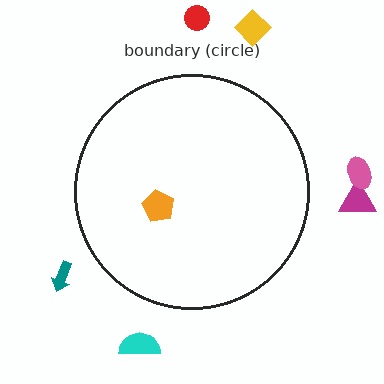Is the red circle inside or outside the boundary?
Outside.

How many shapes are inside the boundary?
1 inside, 6 outside.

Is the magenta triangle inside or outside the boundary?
Outside.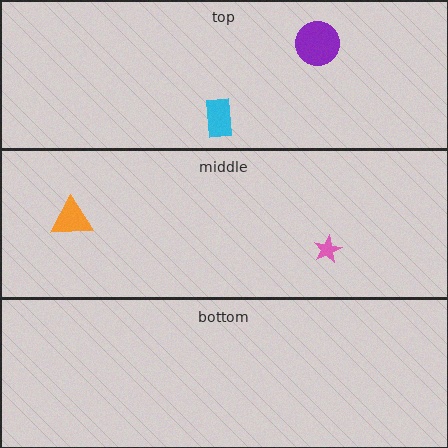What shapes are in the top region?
The cyan rectangle, the purple circle.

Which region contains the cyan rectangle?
The top region.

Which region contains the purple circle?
The top region.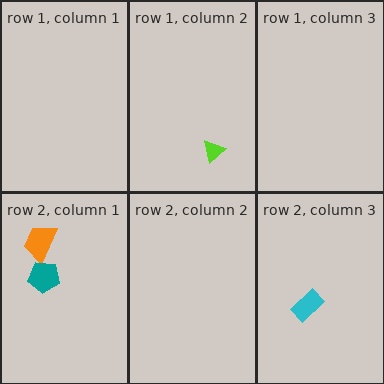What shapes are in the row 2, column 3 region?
The cyan rectangle.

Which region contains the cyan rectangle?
The row 2, column 3 region.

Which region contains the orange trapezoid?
The row 2, column 1 region.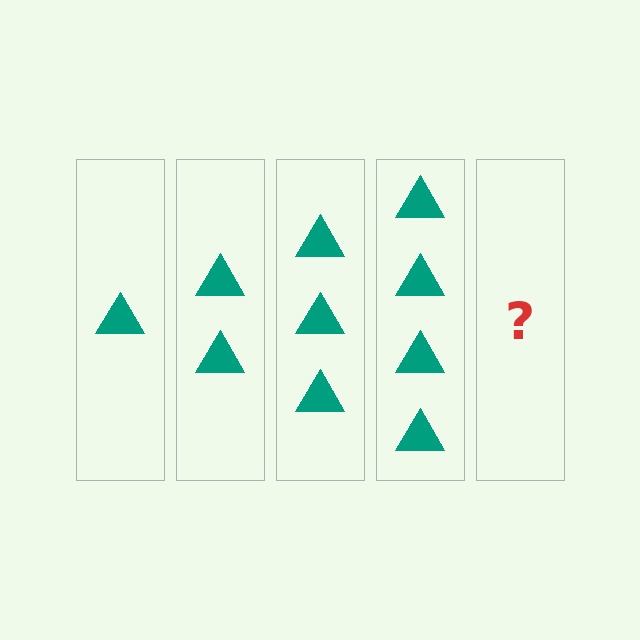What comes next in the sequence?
The next element should be 5 triangles.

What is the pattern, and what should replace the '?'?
The pattern is that each step adds one more triangle. The '?' should be 5 triangles.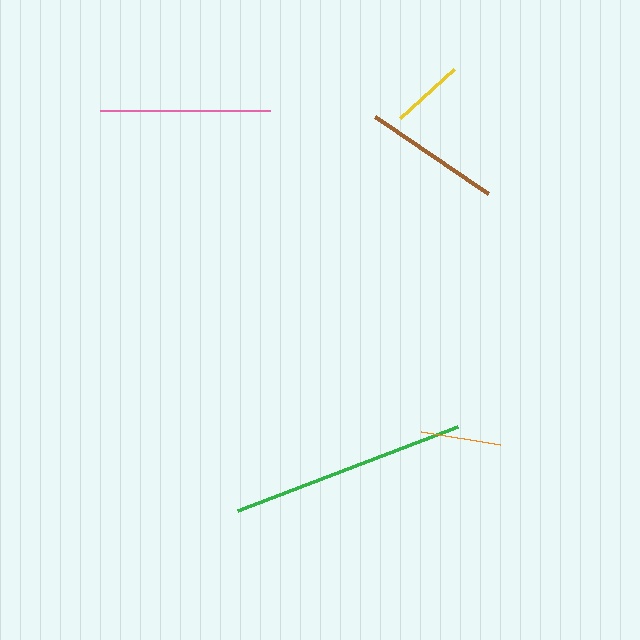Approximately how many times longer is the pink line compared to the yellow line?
The pink line is approximately 2.3 times the length of the yellow line.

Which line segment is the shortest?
The yellow line is the shortest at approximately 73 pixels.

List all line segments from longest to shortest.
From longest to shortest: green, pink, brown, orange, yellow.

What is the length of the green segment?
The green segment is approximately 236 pixels long.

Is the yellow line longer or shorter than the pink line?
The pink line is longer than the yellow line.